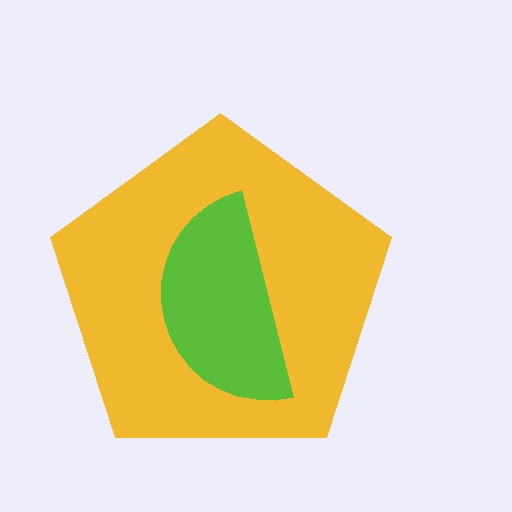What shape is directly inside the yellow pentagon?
The lime semicircle.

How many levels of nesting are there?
2.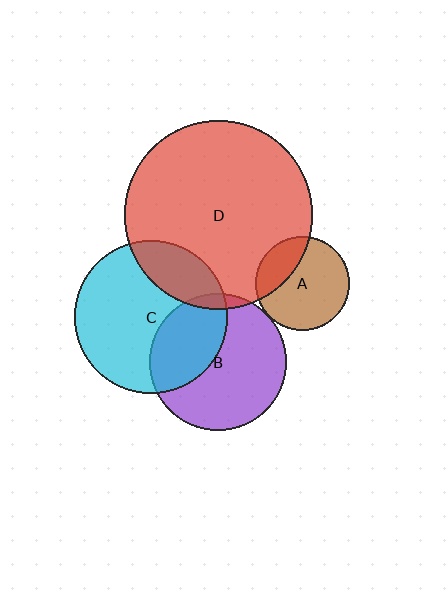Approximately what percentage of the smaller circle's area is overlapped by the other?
Approximately 5%.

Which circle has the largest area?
Circle D (red).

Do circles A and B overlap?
Yes.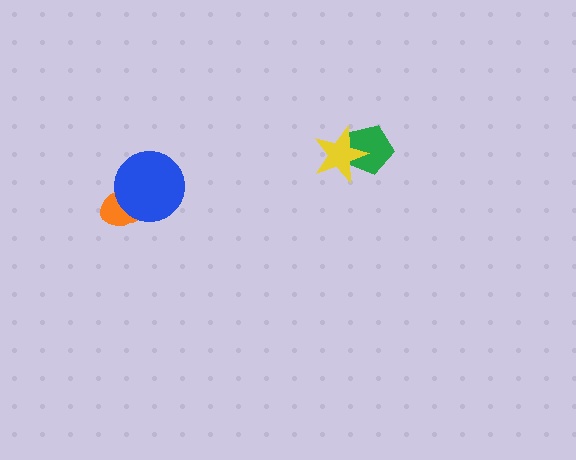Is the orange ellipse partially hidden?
Yes, it is partially covered by another shape.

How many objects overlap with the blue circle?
1 object overlaps with the blue circle.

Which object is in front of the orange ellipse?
The blue circle is in front of the orange ellipse.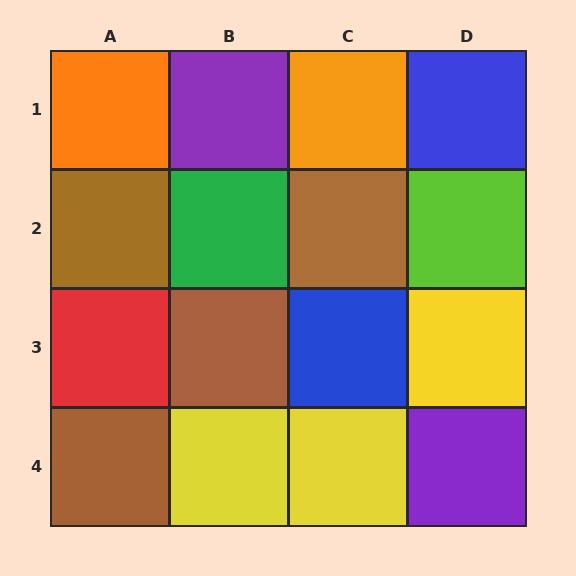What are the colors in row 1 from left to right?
Orange, purple, orange, blue.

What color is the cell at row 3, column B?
Brown.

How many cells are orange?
2 cells are orange.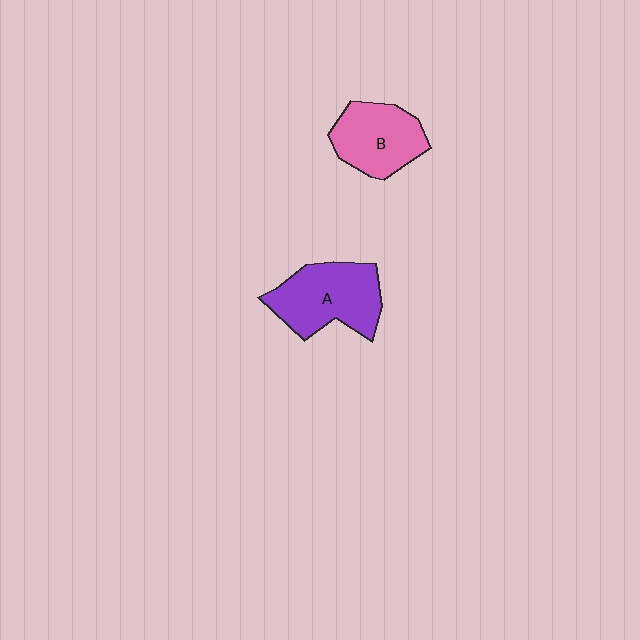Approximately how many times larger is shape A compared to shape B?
Approximately 1.2 times.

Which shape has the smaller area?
Shape B (pink).